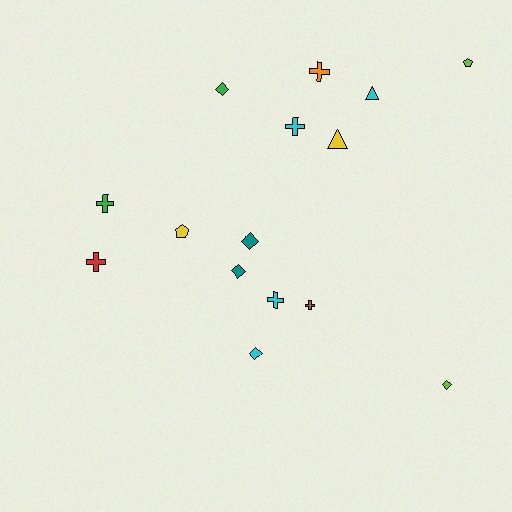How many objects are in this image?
There are 15 objects.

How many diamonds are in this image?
There are 5 diamonds.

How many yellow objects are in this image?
There are 2 yellow objects.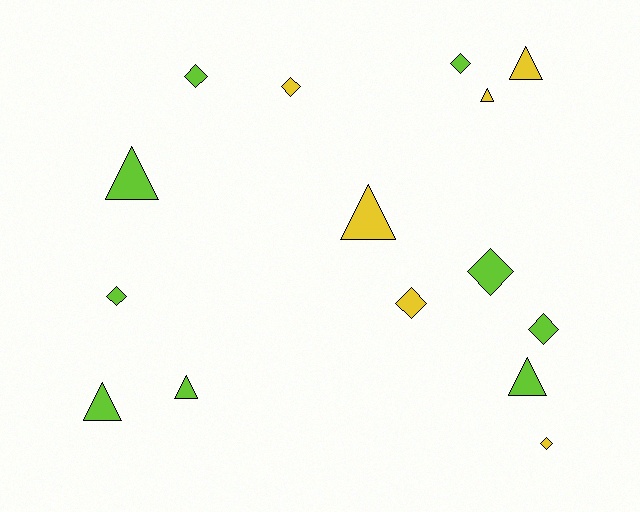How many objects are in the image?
There are 15 objects.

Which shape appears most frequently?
Diamond, with 8 objects.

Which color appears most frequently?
Lime, with 9 objects.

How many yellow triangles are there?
There are 3 yellow triangles.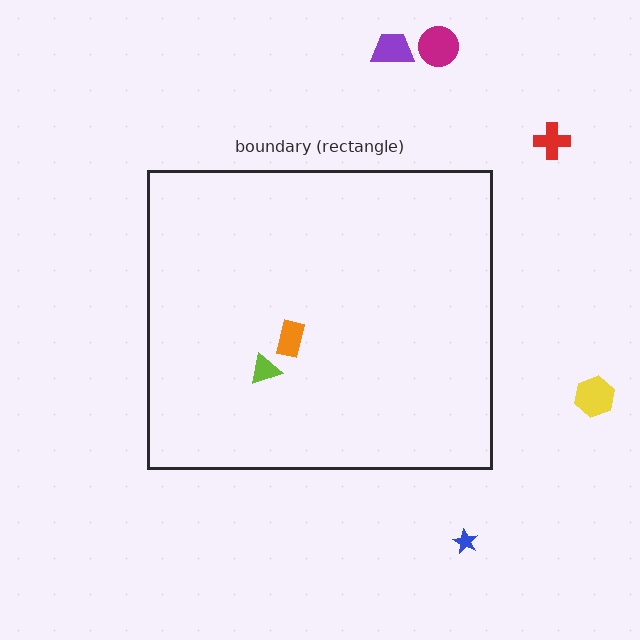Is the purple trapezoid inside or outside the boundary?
Outside.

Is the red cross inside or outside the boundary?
Outside.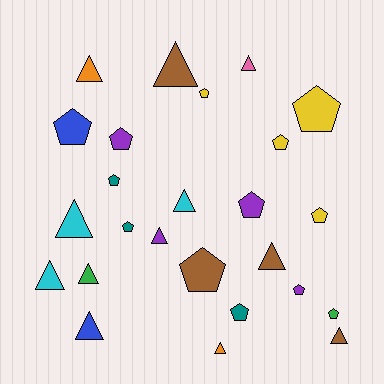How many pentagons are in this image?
There are 13 pentagons.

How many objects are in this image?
There are 25 objects.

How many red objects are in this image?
There are no red objects.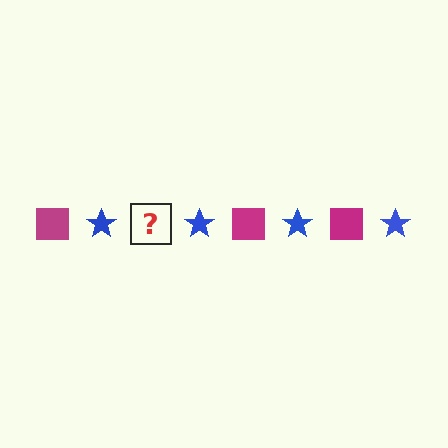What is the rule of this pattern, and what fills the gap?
The rule is that the pattern alternates between magenta square and blue star. The gap should be filled with a magenta square.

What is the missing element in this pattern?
The missing element is a magenta square.